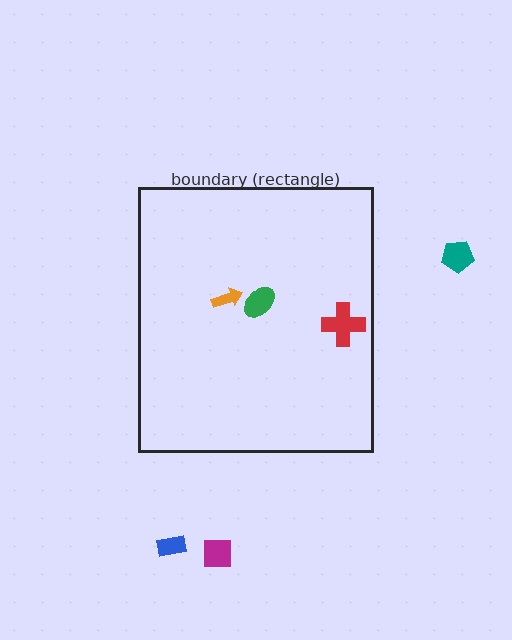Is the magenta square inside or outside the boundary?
Outside.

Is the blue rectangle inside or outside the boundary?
Outside.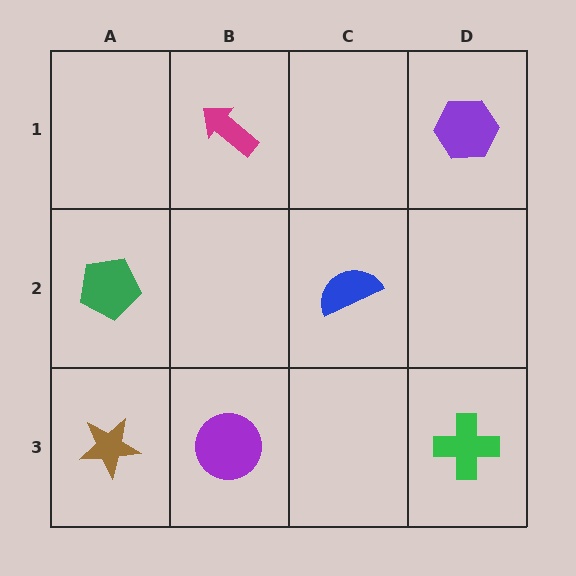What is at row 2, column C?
A blue semicircle.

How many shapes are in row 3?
3 shapes.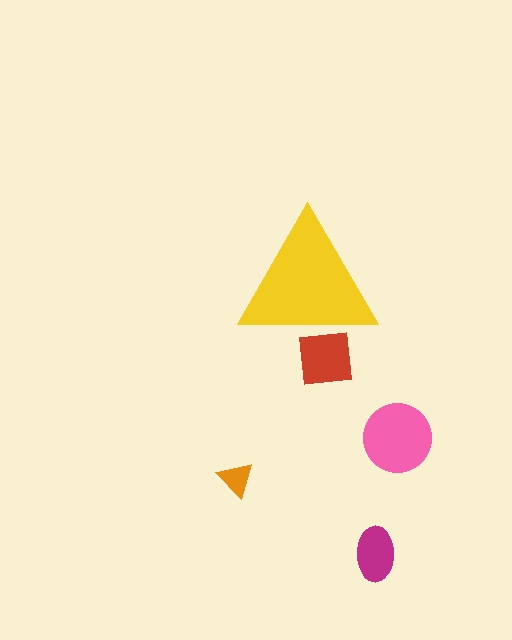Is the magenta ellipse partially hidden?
No, the magenta ellipse is fully visible.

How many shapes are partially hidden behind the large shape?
1 shape is partially hidden.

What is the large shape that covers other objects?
A yellow triangle.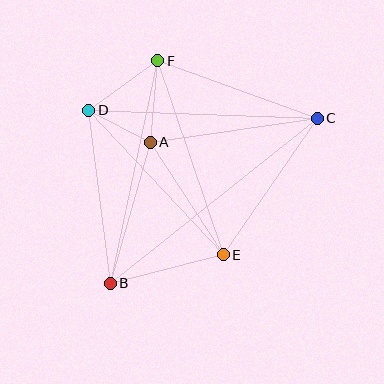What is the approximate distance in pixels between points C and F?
The distance between C and F is approximately 169 pixels.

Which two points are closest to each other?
Points A and D are closest to each other.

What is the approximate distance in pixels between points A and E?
The distance between A and E is approximately 134 pixels.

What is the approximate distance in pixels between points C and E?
The distance between C and E is approximately 165 pixels.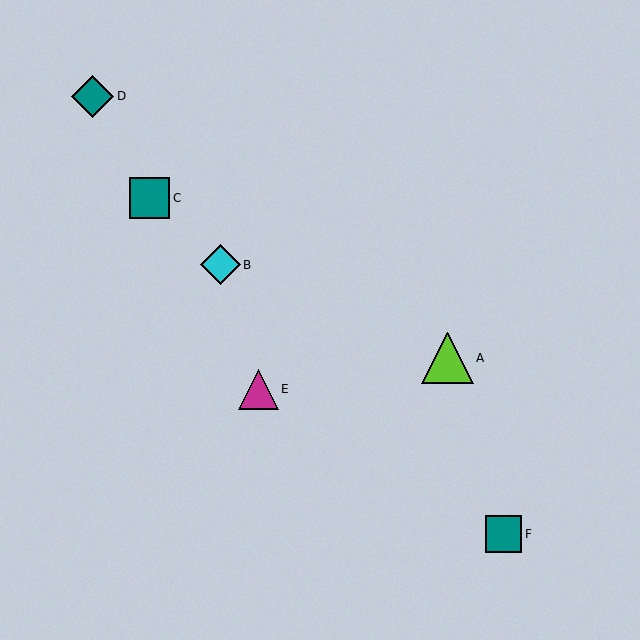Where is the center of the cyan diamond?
The center of the cyan diamond is at (220, 265).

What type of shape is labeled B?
Shape B is a cyan diamond.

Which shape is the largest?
The lime triangle (labeled A) is the largest.